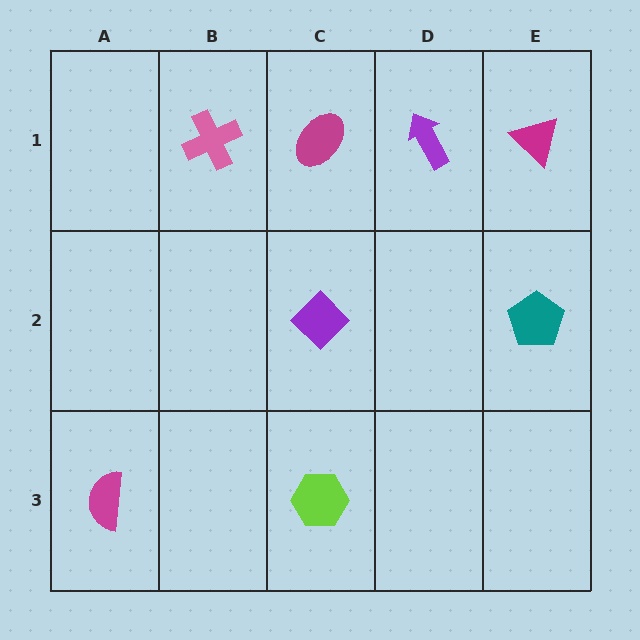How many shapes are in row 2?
2 shapes.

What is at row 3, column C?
A lime hexagon.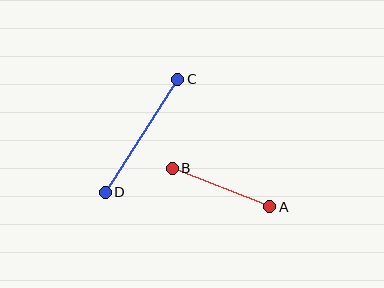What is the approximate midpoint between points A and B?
The midpoint is at approximately (221, 187) pixels.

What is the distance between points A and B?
The distance is approximately 105 pixels.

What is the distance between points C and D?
The distance is approximately 134 pixels.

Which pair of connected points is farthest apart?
Points C and D are farthest apart.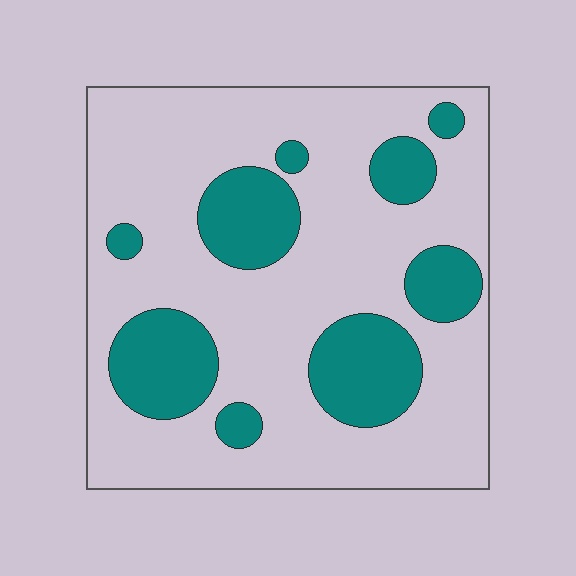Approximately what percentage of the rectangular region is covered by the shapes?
Approximately 25%.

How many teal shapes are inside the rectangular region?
9.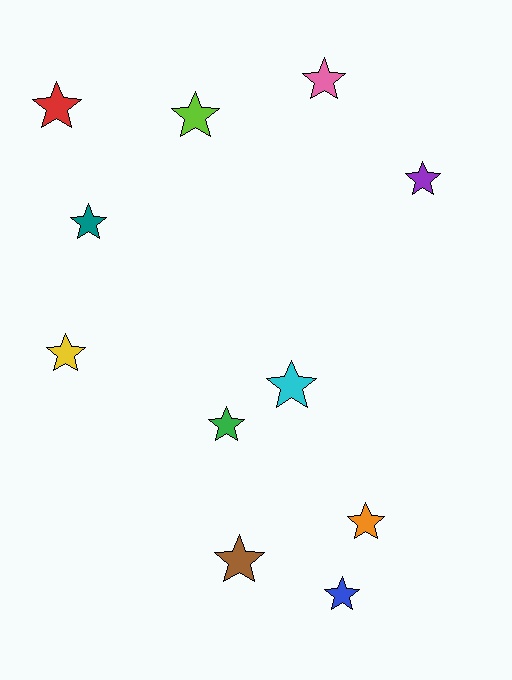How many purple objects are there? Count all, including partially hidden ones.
There is 1 purple object.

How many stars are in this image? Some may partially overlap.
There are 11 stars.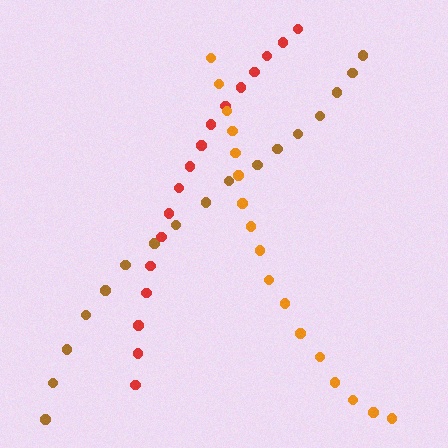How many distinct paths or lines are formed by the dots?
There are 3 distinct paths.